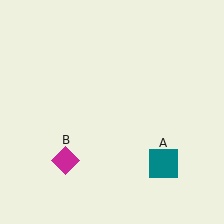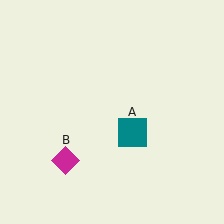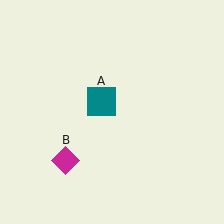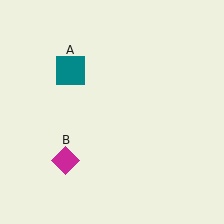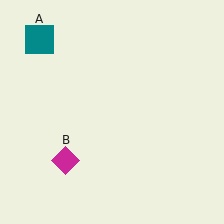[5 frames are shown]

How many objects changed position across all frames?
1 object changed position: teal square (object A).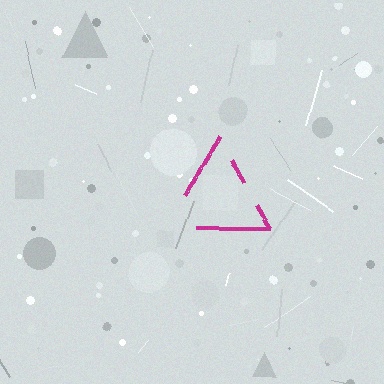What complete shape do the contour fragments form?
The contour fragments form a triangle.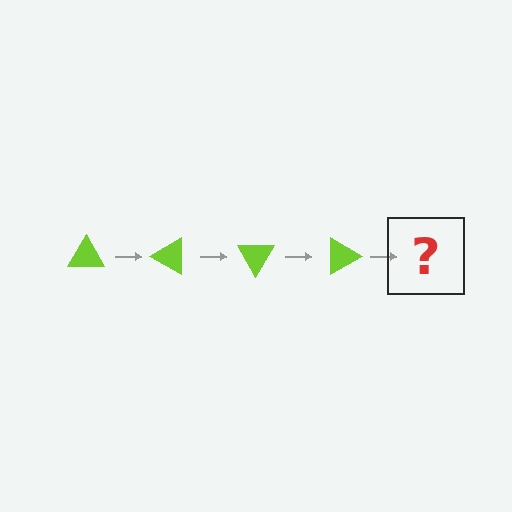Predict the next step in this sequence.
The next step is a lime triangle rotated 120 degrees.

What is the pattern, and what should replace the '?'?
The pattern is that the triangle rotates 30 degrees each step. The '?' should be a lime triangle rotated 120 degrees.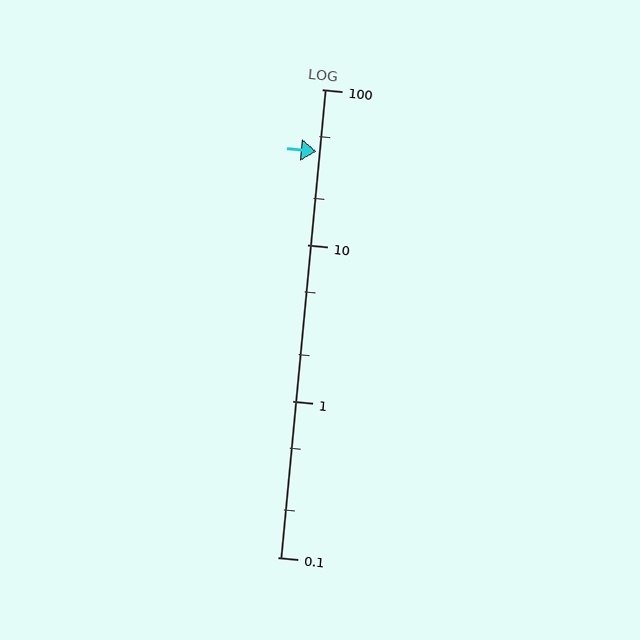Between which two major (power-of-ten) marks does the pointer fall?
The pointer is between 10 and 100.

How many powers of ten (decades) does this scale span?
The scale spans 3 decades, from 0.1 to 100.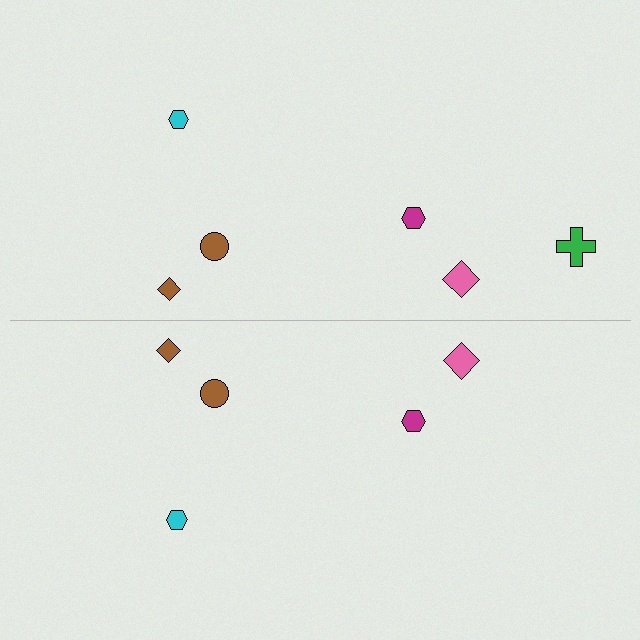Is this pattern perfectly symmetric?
No, the pattern is not perfectly symmetric. A green cross is missing from the bottom side.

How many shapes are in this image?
There are 11 shapes in this image.